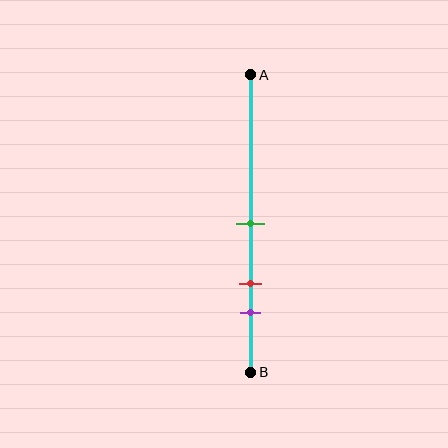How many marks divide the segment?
There are 3 marks dividing the segment.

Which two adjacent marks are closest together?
The red and purple marks are the closest adjacent pair.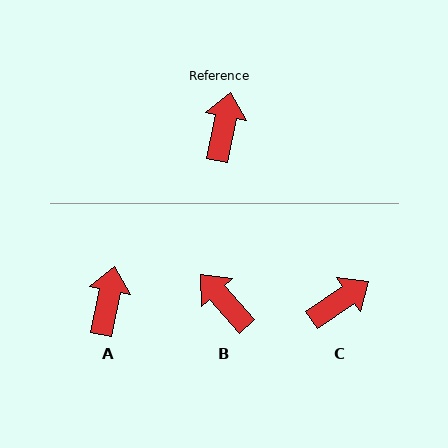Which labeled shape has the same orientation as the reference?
A.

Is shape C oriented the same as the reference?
No, it is off by about 44 degrees.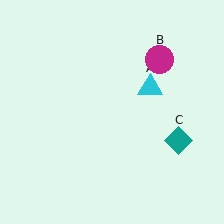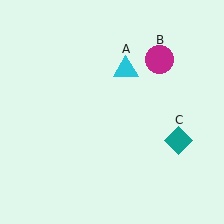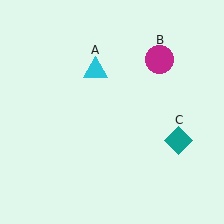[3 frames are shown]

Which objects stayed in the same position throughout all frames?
Magenta circle (object B) and teal diamond (object C) remained stationary.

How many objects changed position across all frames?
1 object changed position: cyan triangle (object A).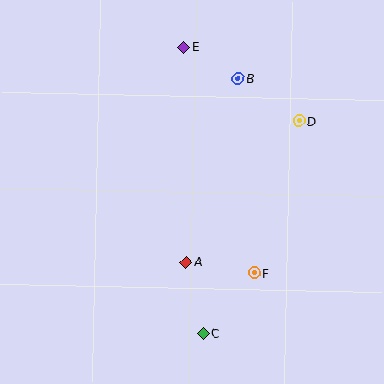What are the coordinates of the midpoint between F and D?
The midpoint between F and D is at (277, 197).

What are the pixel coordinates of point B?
Point B is at (238, 79).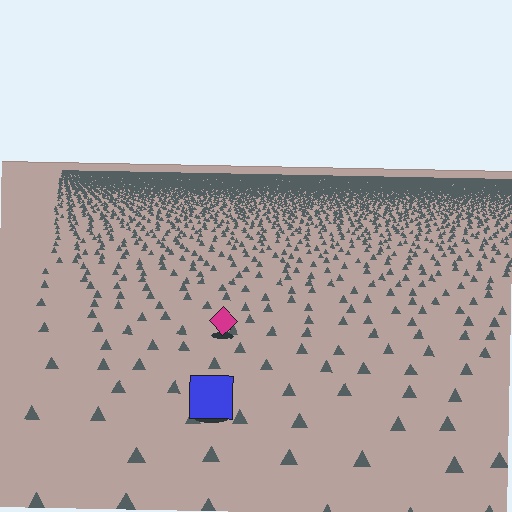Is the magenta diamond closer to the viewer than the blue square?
No. The blue square is closer — you can tell from the texture gradient: the ground texture is coarser near it.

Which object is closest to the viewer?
The blue square is closest. The texture marks near it are larger and more spread out.